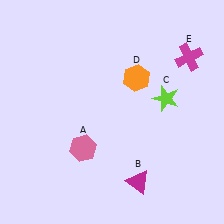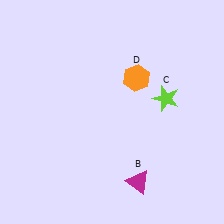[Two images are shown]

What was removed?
The magenta cross (E), the pink hexagon (A) were removed in Image 2.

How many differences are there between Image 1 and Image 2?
There are 2 differences between the two images.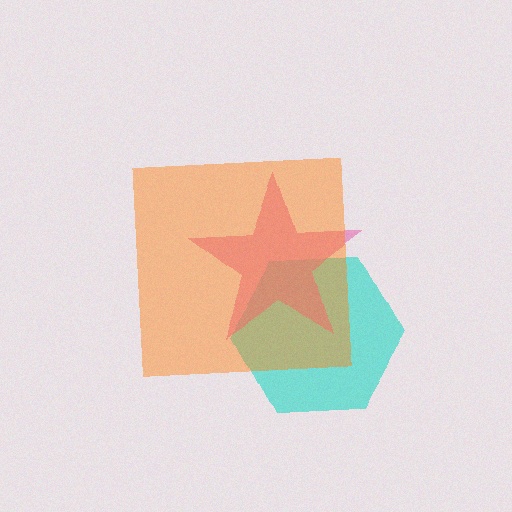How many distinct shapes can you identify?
There are 3 distinct shapes: a cyan hexagon, a pink star, an orange square.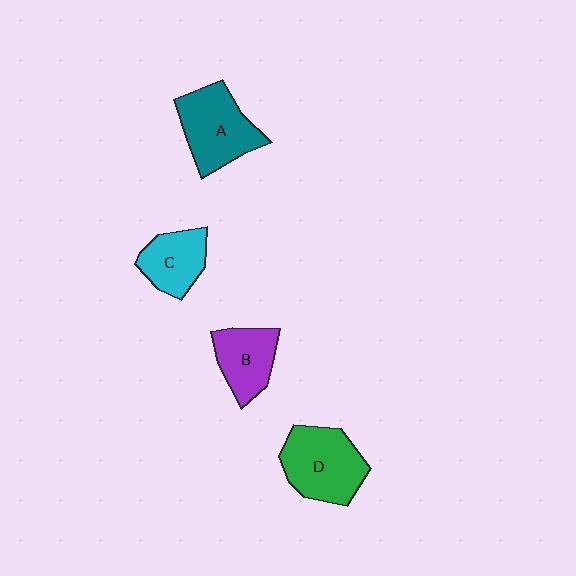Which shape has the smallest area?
Shape C (cyan).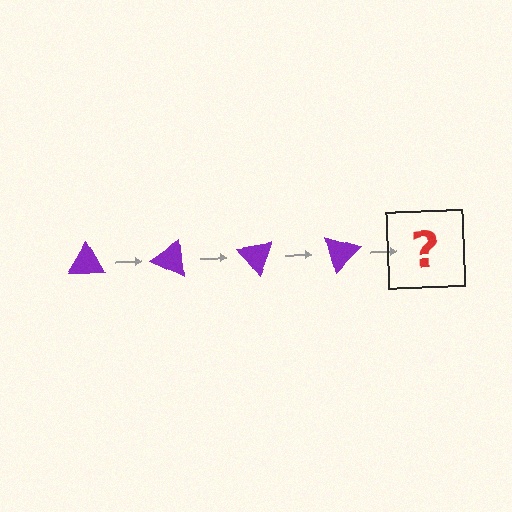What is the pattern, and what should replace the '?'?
The pattern is that the triangle rotates 25 degrees each step. The '?' should be a purple triangle rotated 100 degrees.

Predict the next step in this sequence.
The next step is a purple triangle rotated 100 degrees.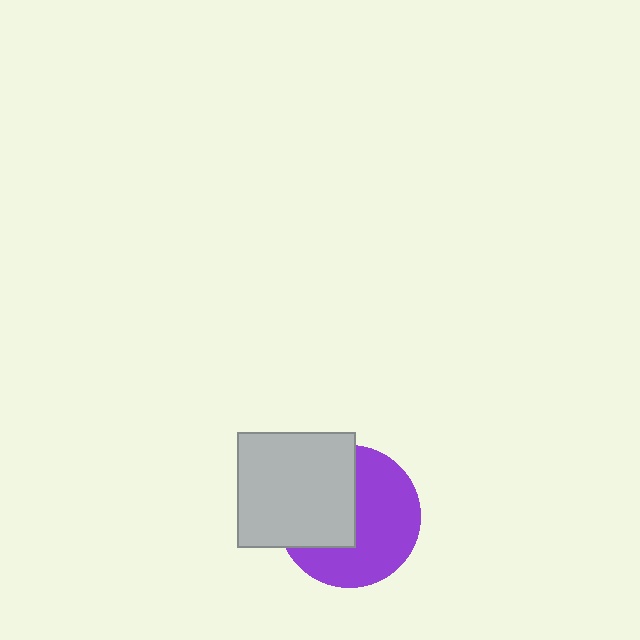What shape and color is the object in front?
The object in front is a light gray rectangle.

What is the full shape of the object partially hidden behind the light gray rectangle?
The partially hidden object is a purple circle.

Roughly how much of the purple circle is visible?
About half of it is visible (roughly 58%).